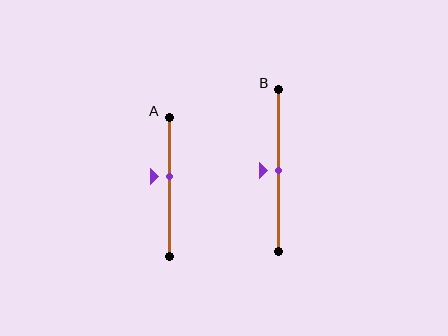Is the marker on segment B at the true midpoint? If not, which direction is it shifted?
Yes, the marker on segment B is at the true midpoint.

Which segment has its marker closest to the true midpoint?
Segment B has its marker closest to the true midpoint.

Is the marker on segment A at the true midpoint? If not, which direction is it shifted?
No, the marker on segment A is shifted upward by about 7% of the segment length.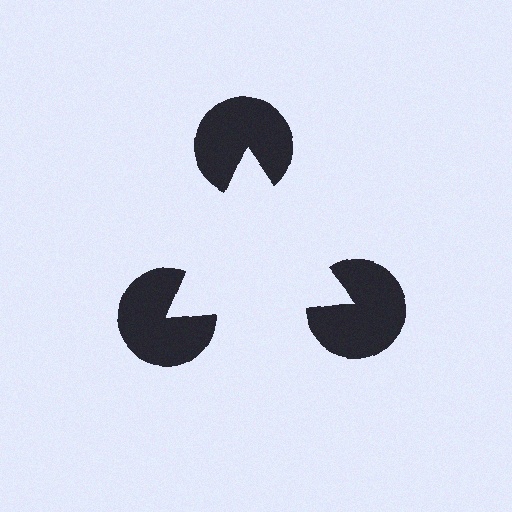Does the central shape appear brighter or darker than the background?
It typically appears slightly brighter than the background, even though no actual brightness change is drawn.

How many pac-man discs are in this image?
There are 3 — one at each vertex of the illusory triangle.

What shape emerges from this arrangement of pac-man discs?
An illusory triangle — its edges are inferred from the aligned wedge cuts in the pac-man discs, not physically drawn.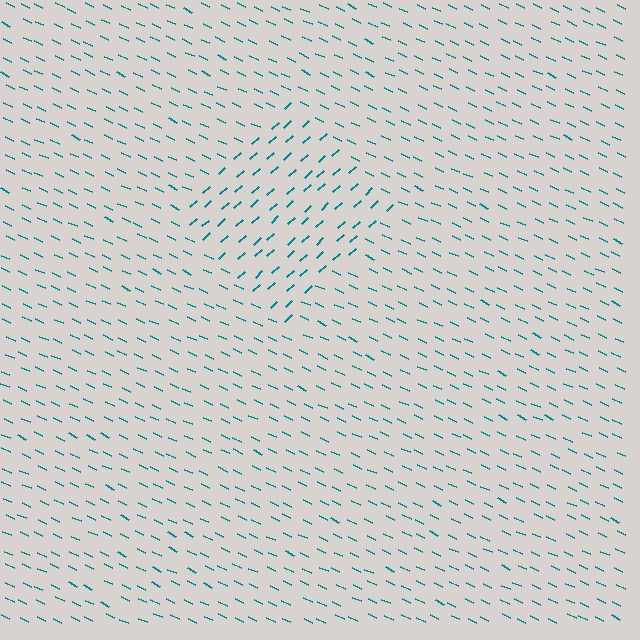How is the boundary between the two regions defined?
The boundary is defined purely by a change in line orientation (approximately 67 degrees difference). All lines are the same color and thickness.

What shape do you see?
I see a diamond.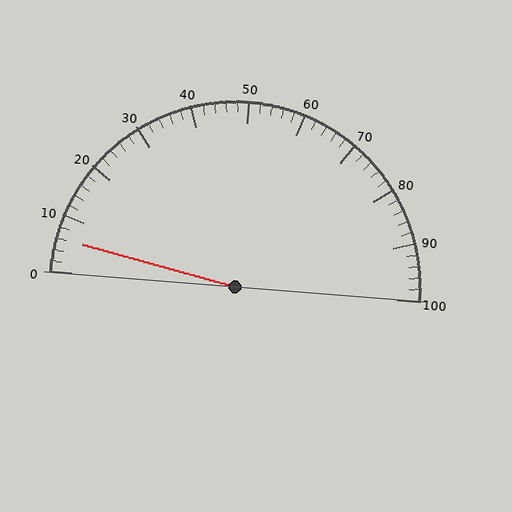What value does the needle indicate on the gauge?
The needle indicates approximately 6.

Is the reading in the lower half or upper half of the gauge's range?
The reading is in the lower half of the range (0 to 100).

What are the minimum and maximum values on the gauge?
The gauge ranges from 0 to 100.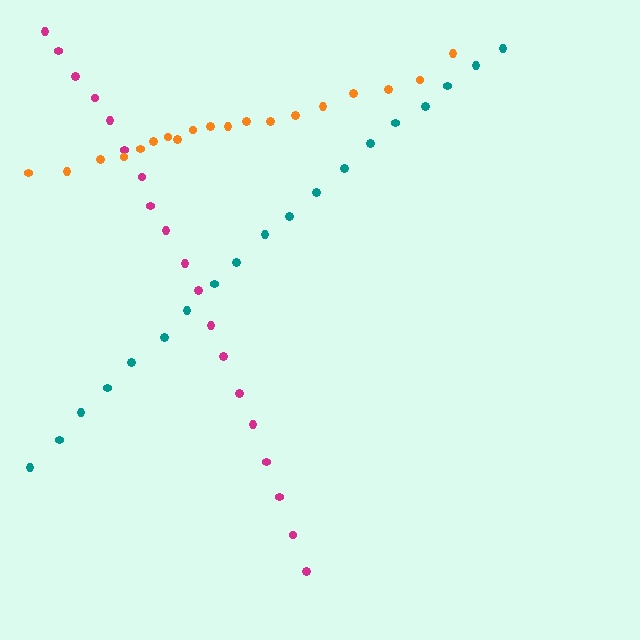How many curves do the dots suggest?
There are 3 distinct paths.